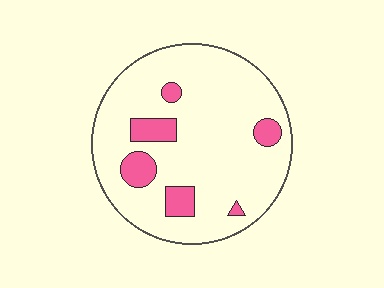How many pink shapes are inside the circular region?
6.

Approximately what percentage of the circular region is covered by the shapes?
Approximately 15%.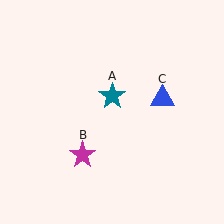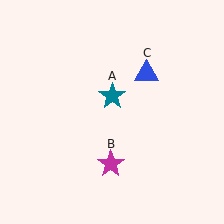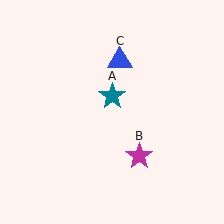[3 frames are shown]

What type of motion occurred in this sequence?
The magenta star (object B), blue triangle (object C) rotated counterclockwise around the center of the scene.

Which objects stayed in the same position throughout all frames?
Teal star (object A) remained stationary.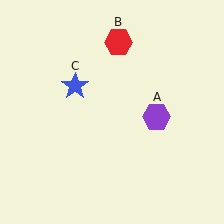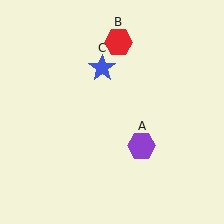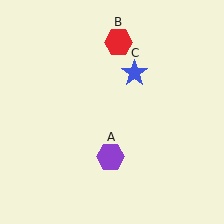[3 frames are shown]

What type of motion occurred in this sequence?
The purple hexagon (object A), blue star (object C) rotated clockwise around the center of the scene.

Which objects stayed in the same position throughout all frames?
Red hexagon (object B) remained stationary.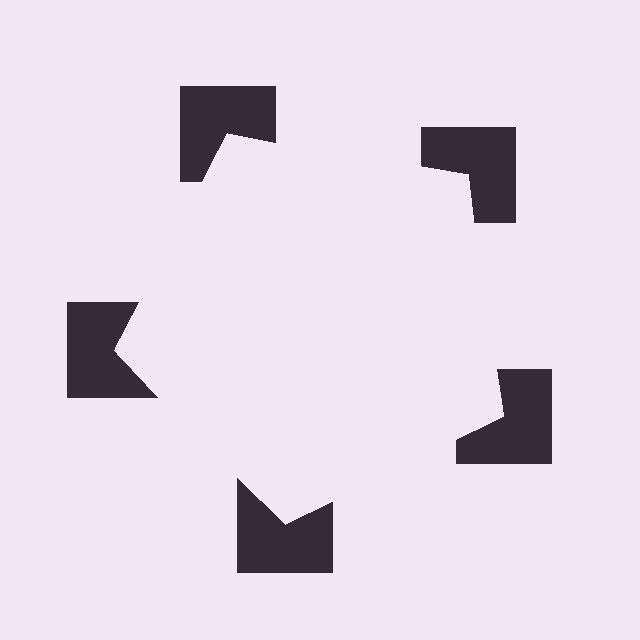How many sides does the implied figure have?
5 sides.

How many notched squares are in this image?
There are 5 — one at each vertex of the illusory pentagon.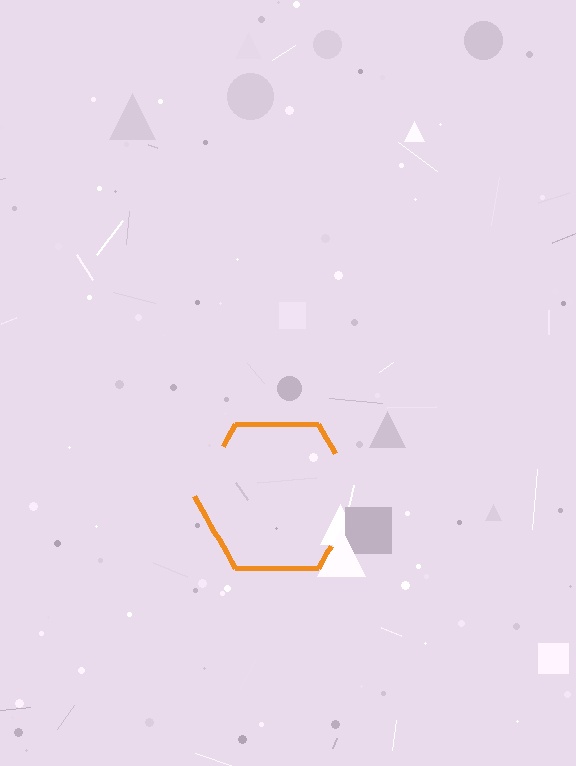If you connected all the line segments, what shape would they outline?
They would outline a hexagon.